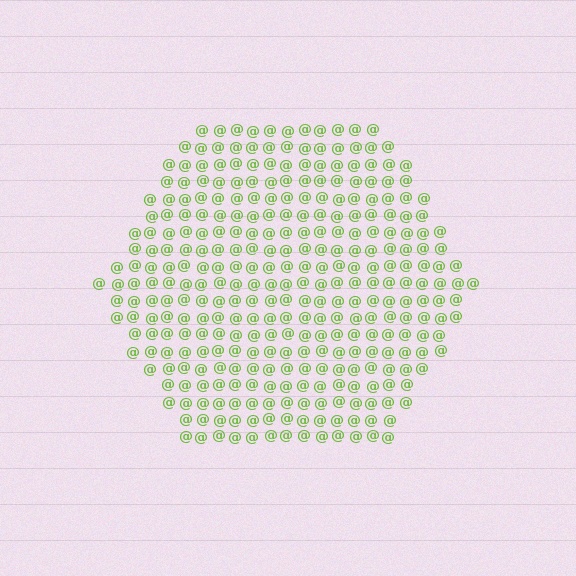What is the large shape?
The large shape is a hexagon.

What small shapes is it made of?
It is made of small at signs.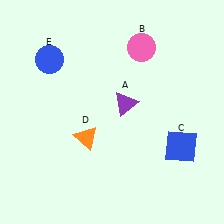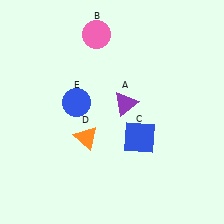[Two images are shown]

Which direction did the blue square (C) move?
The blue square (C) moved left.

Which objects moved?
The objects that moved are: the pink circle (B), the blue square (C), the blue circle (E).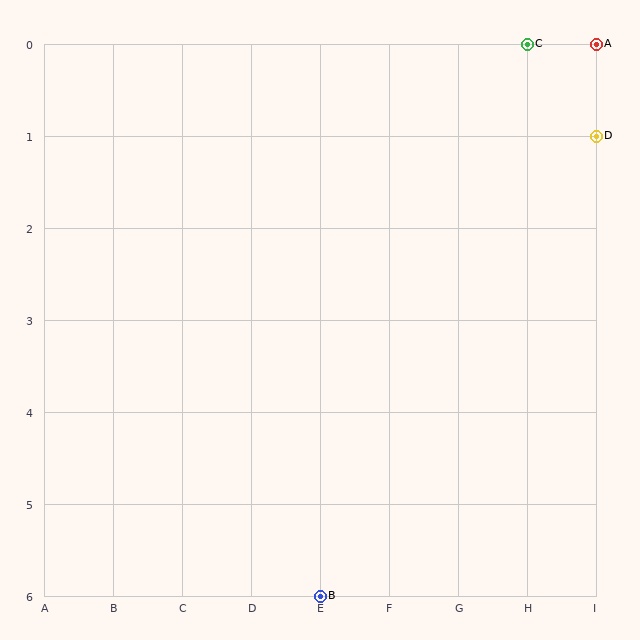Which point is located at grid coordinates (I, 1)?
Point D is at (I, 1).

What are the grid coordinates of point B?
Point B is at grid coordinates (E, 6).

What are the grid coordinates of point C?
Point C is at grid coordinates (H, 0).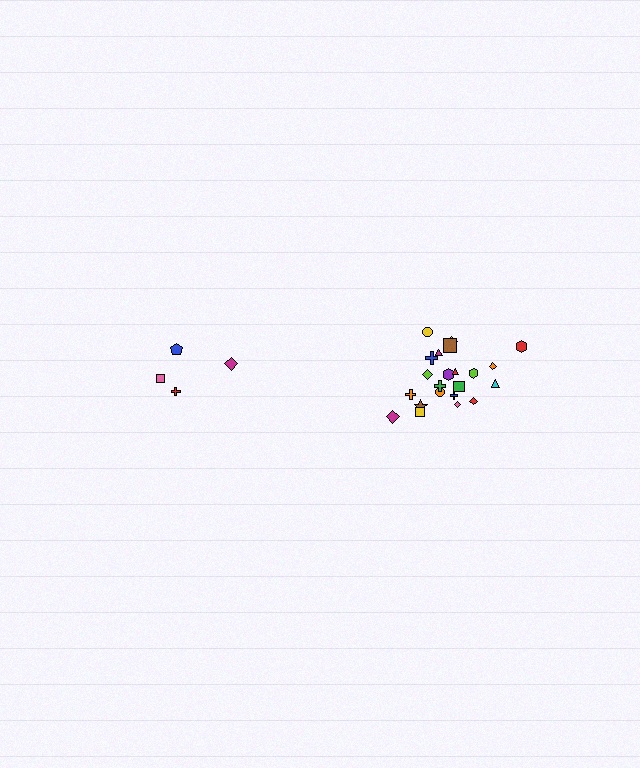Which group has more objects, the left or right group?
The right group.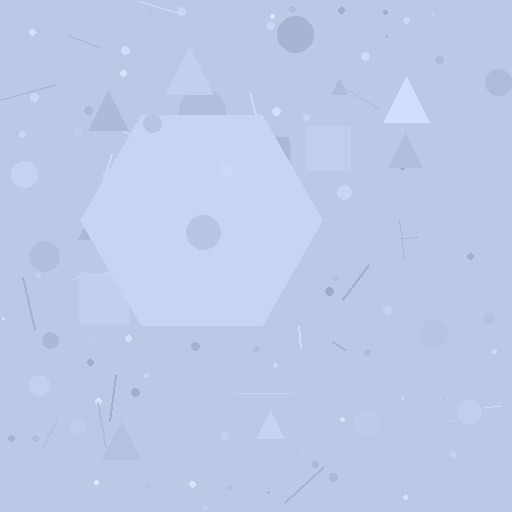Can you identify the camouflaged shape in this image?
The camouflaged shape is a hexagon.